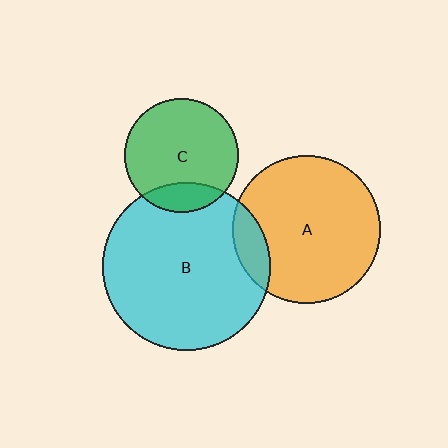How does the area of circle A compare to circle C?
Approximately 1.7 times.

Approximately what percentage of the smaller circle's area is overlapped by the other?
Approximately 10%.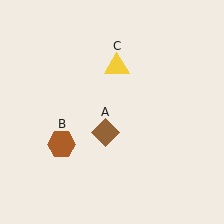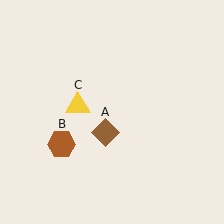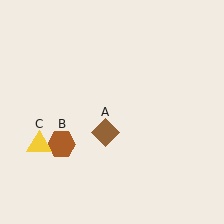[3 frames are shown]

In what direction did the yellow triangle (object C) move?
The yellow triangle (object C) moved down and to the left.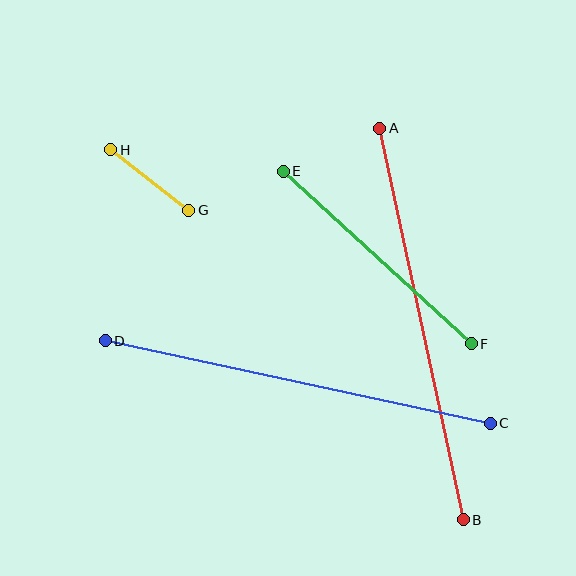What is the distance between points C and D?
The distance is approximately 394 pixels.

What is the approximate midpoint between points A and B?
The midpoint is at approximately (421, 324) pixels.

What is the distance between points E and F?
The distance is approximately 255 pixels.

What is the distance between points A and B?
The distance is approximately 400 pixels.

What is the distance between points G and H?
The distance is approximately 99 pixels.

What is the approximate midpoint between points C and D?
The midpoint is at approximately (298, 382) pixels.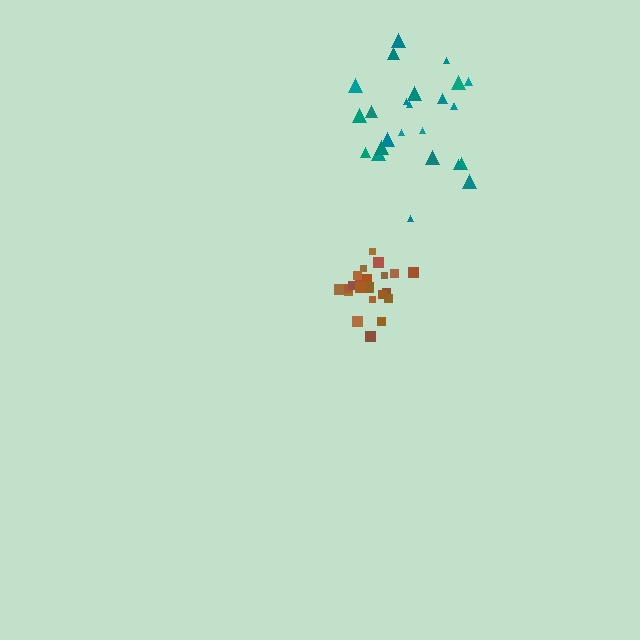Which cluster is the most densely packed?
Brown.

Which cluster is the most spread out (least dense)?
Teal.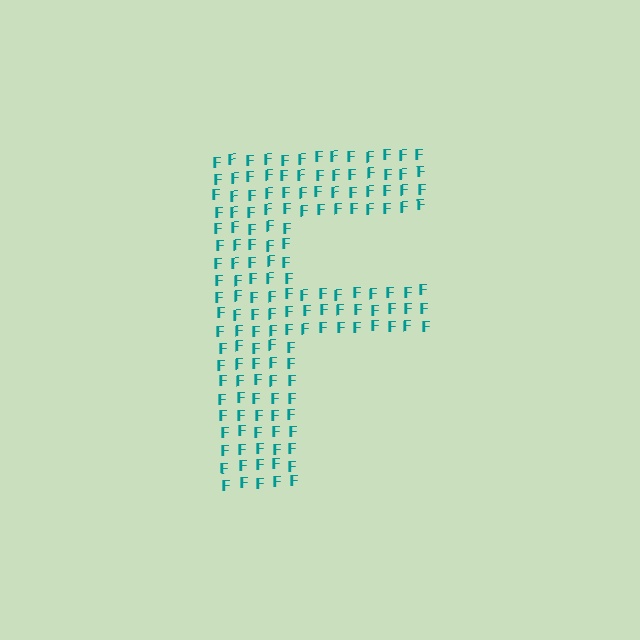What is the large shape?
The large shape is the letter F.